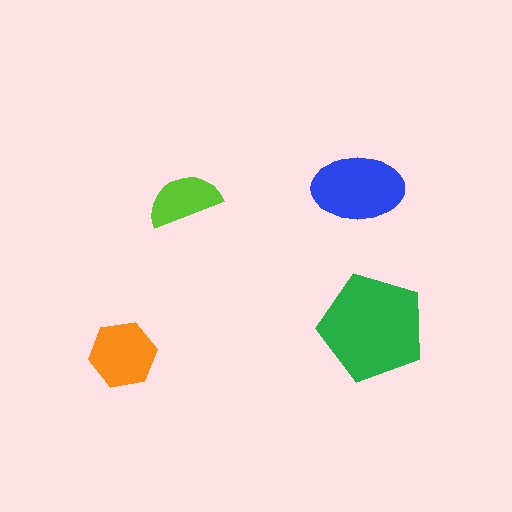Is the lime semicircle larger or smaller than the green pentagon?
Smaller.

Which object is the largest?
The green pentagon.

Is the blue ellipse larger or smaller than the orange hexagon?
Larger.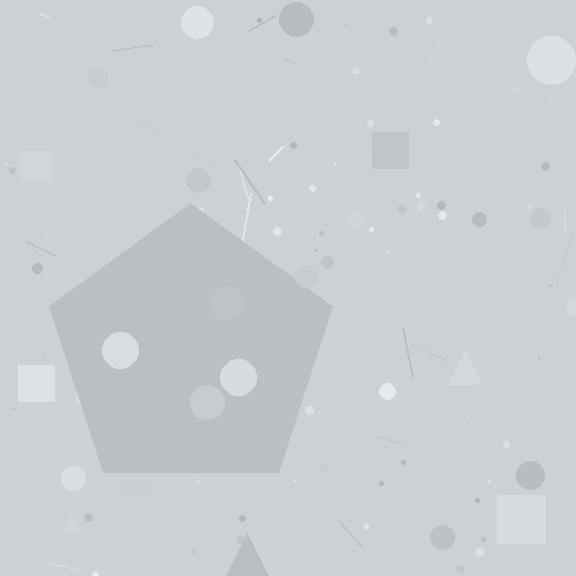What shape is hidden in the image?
A pentagon is hidden in the image.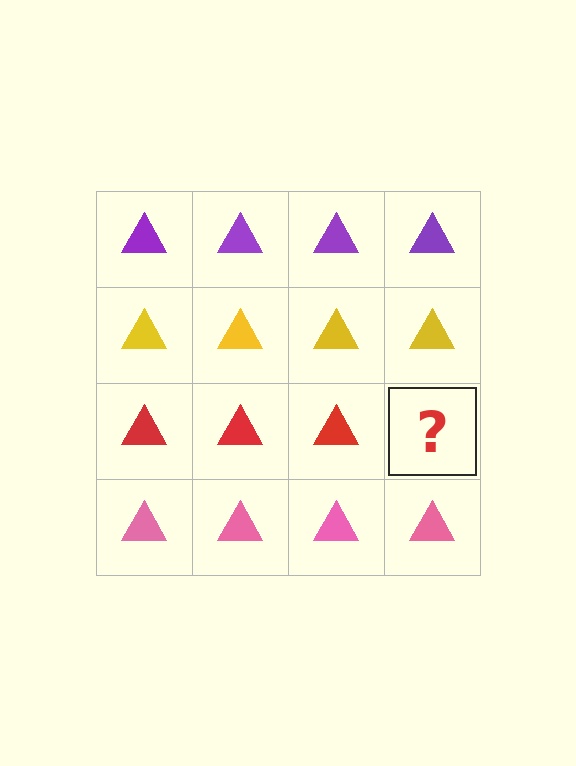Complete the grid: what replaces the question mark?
The question mark should be replaced with a red triangle.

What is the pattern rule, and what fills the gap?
The rule is that each row has a consistent color. The gap should be filled with a red triangle.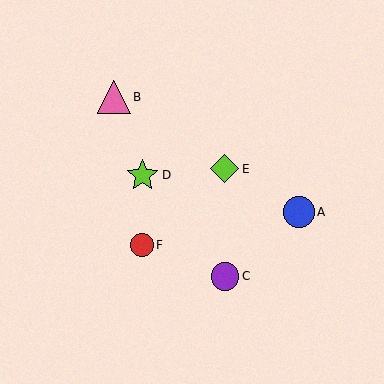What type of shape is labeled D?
Shape D is a lime star.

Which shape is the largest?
The pink triangle (labeled B) is the largest.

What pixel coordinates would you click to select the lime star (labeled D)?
Click at (142, 175) to select the lime star D.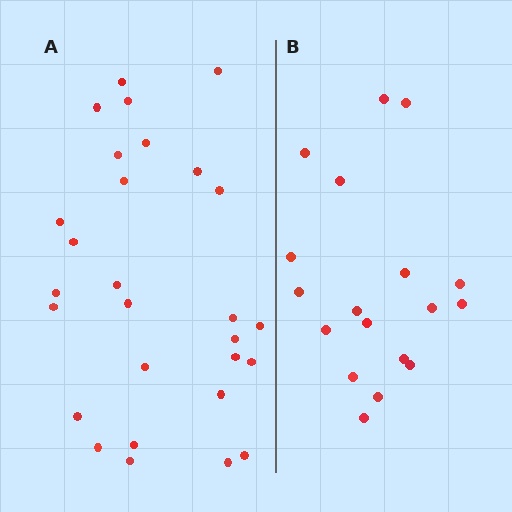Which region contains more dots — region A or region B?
Region A (the left region) has more dots.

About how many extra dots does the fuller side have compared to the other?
Region A has roughly 10 or so more dots than region B.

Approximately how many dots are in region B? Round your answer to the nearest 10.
About 20 dots. (The exact count is 18, which rounds to 20.)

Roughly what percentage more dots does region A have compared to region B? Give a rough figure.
About 55% more.